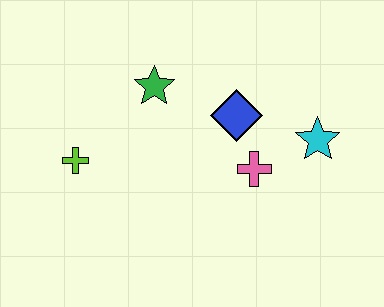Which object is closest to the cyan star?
The pink cross is closest to the cyan star.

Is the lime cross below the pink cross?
No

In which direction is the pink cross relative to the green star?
The pink cross is to the right of the green star.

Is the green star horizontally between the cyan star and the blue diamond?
No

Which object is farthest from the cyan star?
The lime cross is farthest from the cyan star.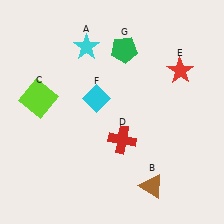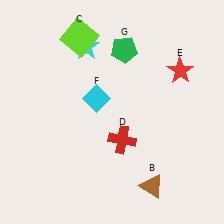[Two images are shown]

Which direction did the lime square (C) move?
The lime square (C) moved up.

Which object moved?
The lime square (C) moved up.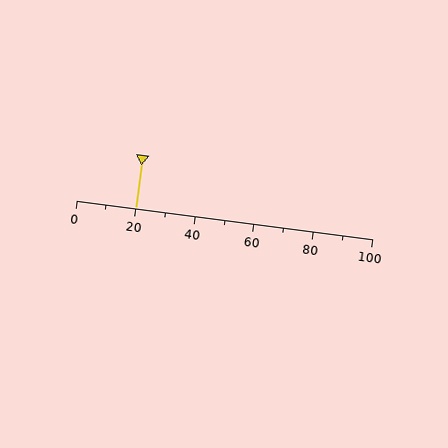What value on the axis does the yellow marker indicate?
The marker indicates approximately 20.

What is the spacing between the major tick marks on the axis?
The major ticks are spaced 20 apart.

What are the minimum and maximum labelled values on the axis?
The axis runs from 0 to 100.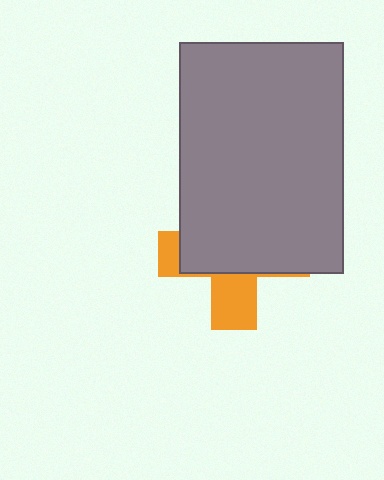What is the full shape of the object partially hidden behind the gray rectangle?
The partially hidden object is an orange cross.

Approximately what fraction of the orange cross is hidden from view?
Roughly 67% of the orange cross is hidden behind the gray rectangle.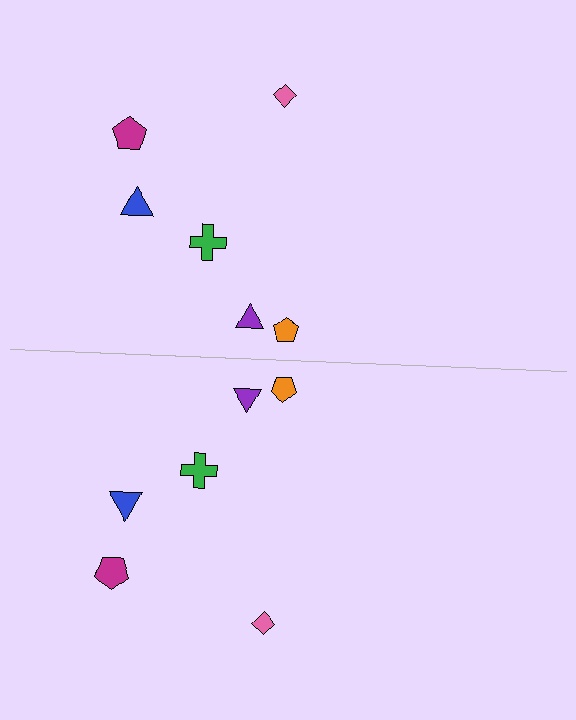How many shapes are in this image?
There are 12 shapes in this image.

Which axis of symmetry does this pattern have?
The pattern has a horizontal axis of symmetry running through the center of the image.